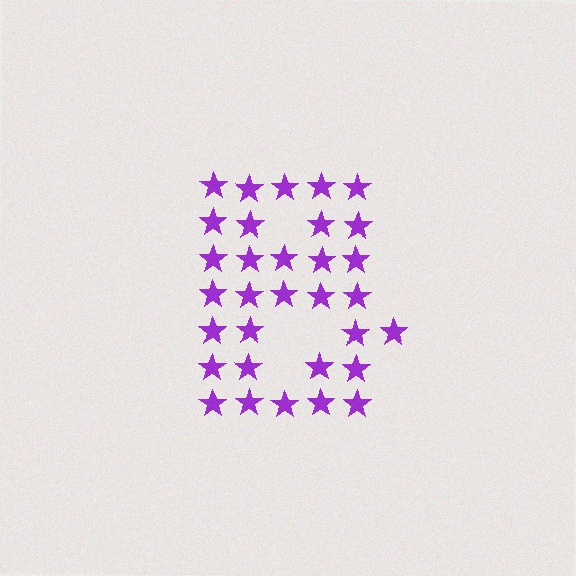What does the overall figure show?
The overall figure shows the letter B.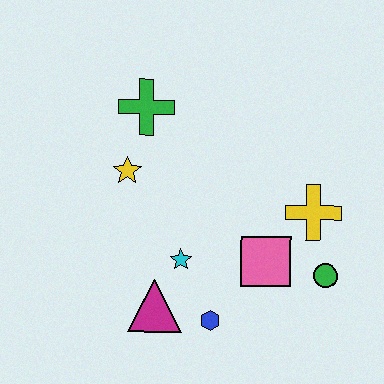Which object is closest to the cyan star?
The magenta triangle is closest to the cyan star.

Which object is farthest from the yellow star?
The green circle is farthest from the yellow star.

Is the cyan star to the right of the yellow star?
Yes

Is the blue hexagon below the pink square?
Yes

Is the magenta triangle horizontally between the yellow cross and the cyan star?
No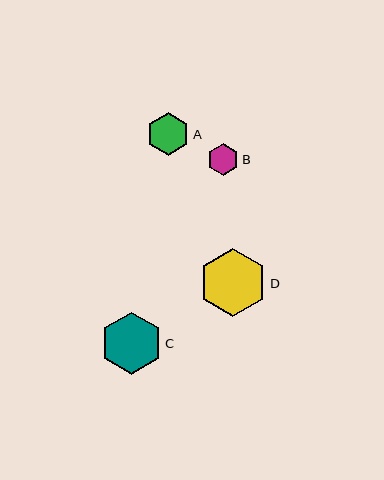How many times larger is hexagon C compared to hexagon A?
Hexagon C is approximately 1.4 times the size of hexagon A.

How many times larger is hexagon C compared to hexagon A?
Hexagon C is approximately 1.4 times the size of hexagon A.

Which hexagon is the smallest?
Hexagon B is the smallest with a size of approximately 32 pixels.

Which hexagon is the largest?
Hexagon D is the largest with a size of approximately 67 pixels.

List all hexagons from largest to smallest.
From largest to smallest: D, C, A, B.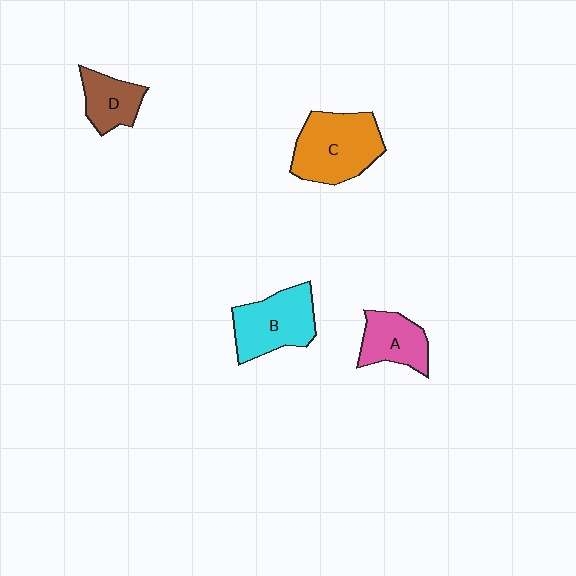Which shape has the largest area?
Shape C (orange).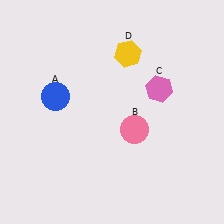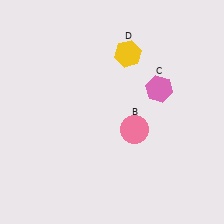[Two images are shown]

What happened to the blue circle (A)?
The blue circle (A) was removed in Image 2. It was in the top-left area of Image 1.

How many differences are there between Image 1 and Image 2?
There is 1 difference between the two images.